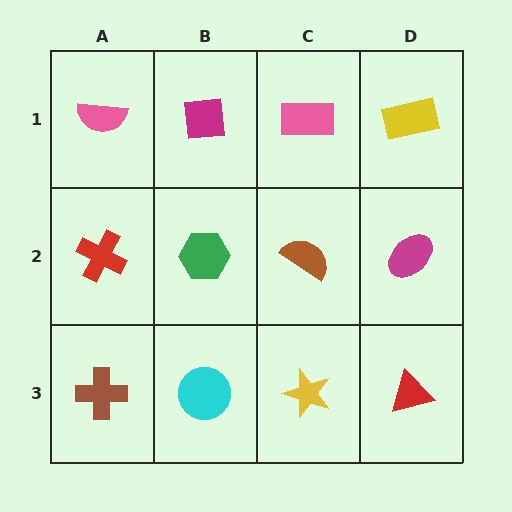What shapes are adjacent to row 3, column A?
A red cross (row 2, column A), a cyan circle (row 3, column B).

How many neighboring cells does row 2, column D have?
3.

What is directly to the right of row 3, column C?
A red triangle.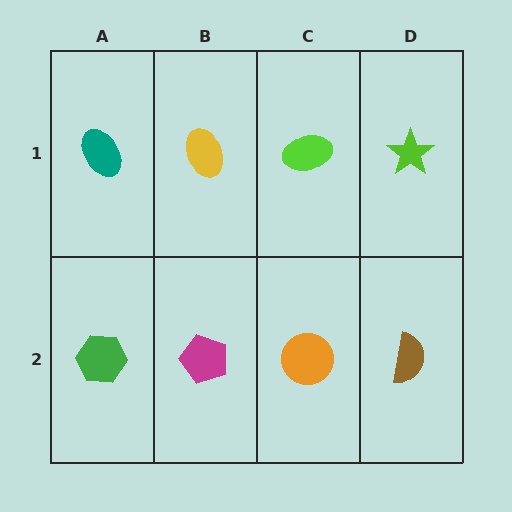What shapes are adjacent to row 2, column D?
A lime star (row 1, column D), an orange circle (row 2, column C).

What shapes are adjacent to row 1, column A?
A green hexagon (row 2, column A), a yellow ellipse (row 1, column B).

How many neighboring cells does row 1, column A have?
2.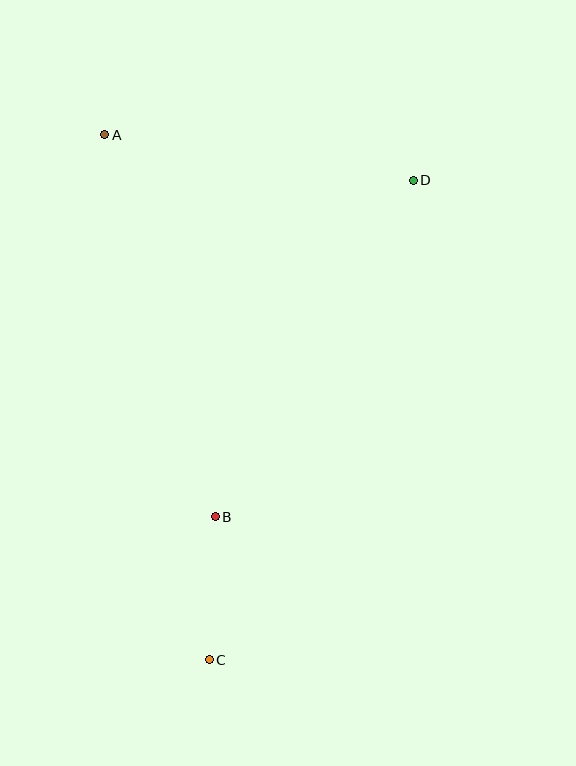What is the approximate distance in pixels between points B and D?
The distance between B and D is approximately 391 pixels.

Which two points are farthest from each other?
Points A and C are farthest from each other.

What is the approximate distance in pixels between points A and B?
The distance between A and B is approximately 398 pixels.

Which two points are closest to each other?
Points B and C are closest to each other.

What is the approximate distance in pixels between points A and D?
The distance between A and D is approximately 312 pixels.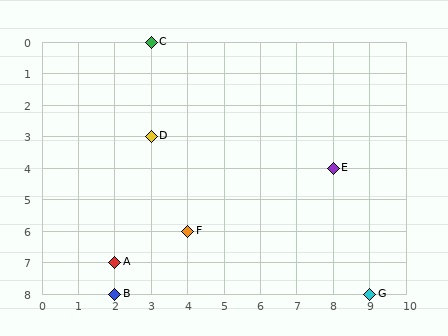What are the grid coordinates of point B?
Point B is at grid coordinates (2, 8).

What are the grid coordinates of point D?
Point D is at grid coordinates (3, 3).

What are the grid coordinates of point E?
Point E is at grid coordinates (8, 4).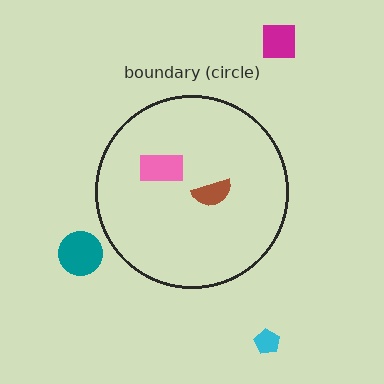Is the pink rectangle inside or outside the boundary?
Inside.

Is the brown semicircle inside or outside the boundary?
Inside.